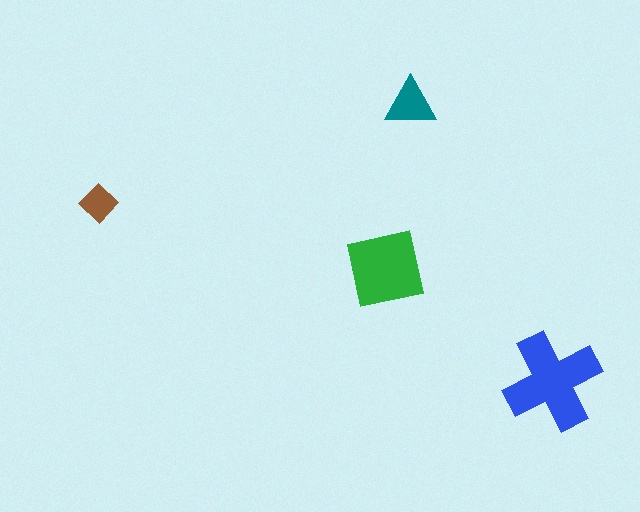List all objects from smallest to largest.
The brown diamond, the teal triangle, the green square, the blue cross.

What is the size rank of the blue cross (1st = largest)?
1st.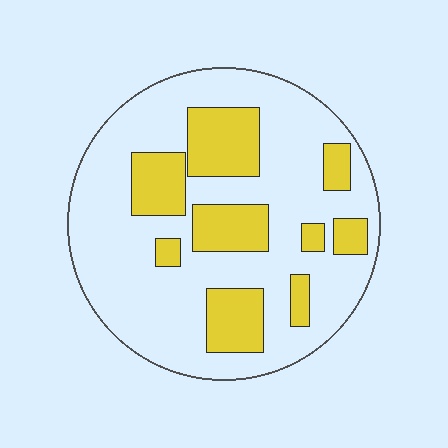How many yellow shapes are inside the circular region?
9.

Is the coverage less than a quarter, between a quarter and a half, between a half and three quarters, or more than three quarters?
Between a quarter and a half.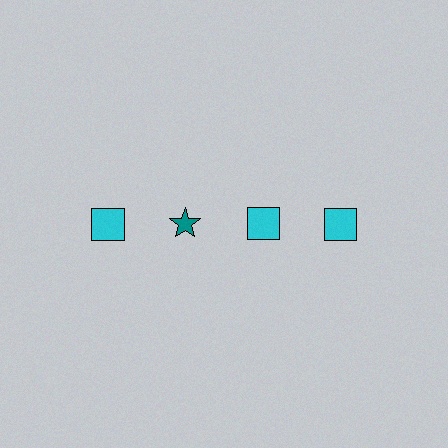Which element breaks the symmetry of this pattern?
The teal star in the top row, second from left column breaks the symmetry. All other shapes are cyan squares.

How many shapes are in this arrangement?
There are 4 shapes arranged in a grid pattern.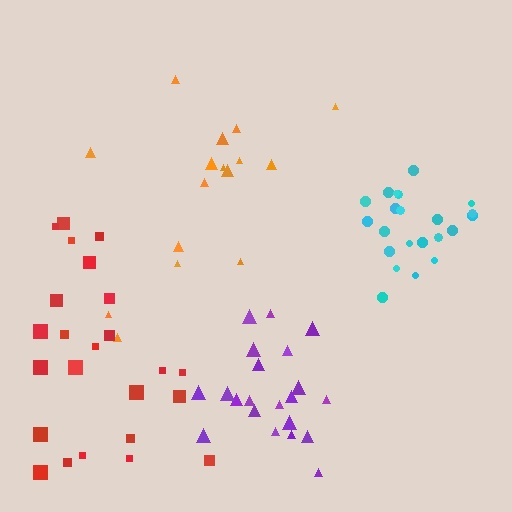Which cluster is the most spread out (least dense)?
Orange.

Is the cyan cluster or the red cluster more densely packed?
Cyan.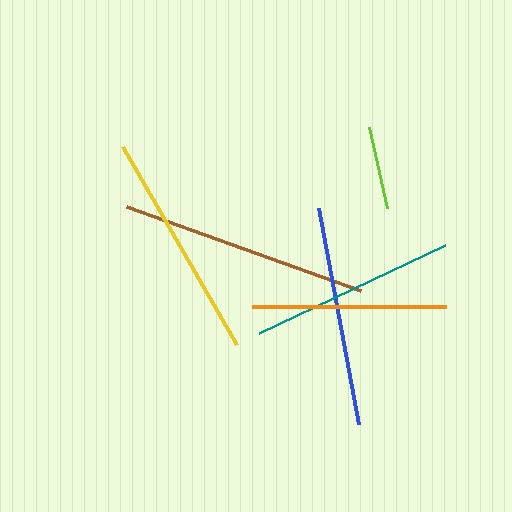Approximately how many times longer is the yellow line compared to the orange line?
The yellow line is approximately 1.2 times the length of the orange line.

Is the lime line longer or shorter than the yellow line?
The yellow line is longer than the lime line.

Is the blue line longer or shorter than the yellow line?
The yellow line is longer than the blue line.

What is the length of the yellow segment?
The yellow segment is approximately 229 pixels long.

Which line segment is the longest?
The brown line is the longest at approximately 248 pixels.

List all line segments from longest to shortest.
From longest to shortest: brown, yellow, blue, teal, orange, lime.